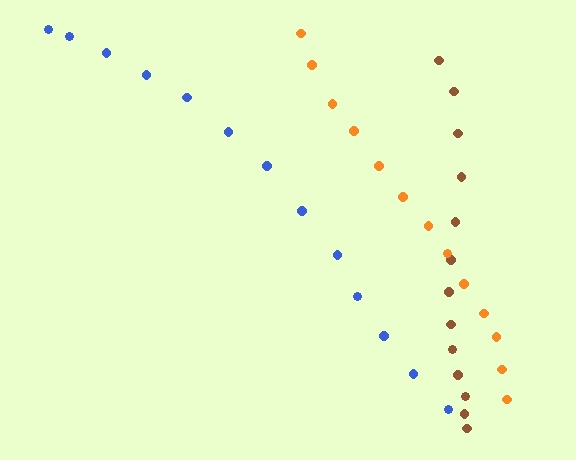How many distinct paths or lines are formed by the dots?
There are 3 distinct paths.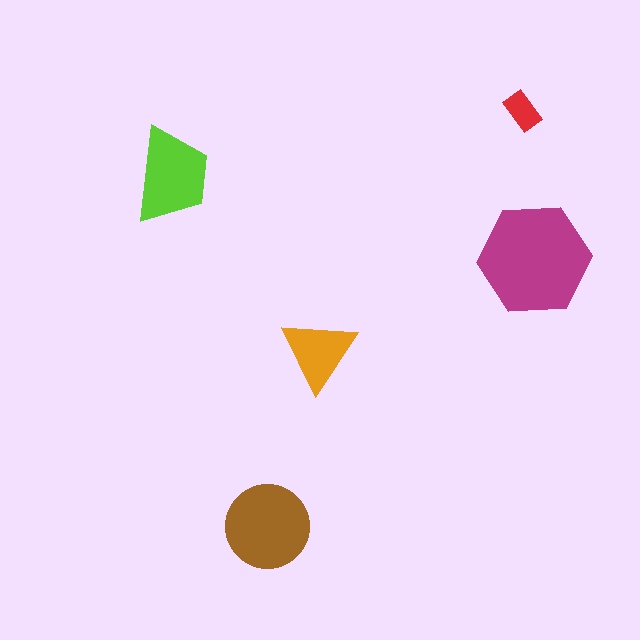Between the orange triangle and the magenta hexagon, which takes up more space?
The magenta hexagon.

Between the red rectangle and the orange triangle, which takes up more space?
The orange triangle.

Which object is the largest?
The magenta hexagon.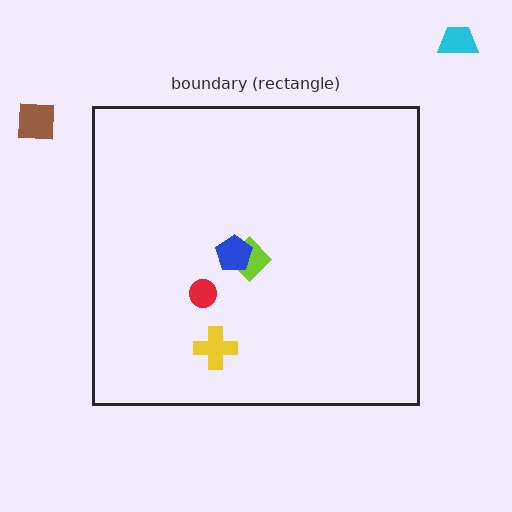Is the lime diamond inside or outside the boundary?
Inside.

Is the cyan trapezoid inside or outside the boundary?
Outside.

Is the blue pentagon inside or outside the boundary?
Inside.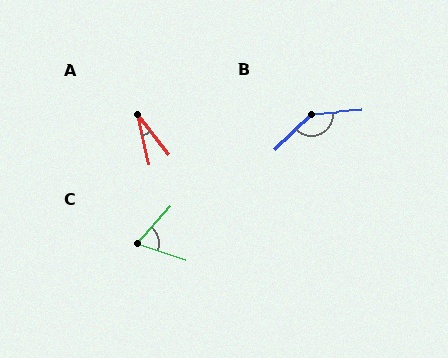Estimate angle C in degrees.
Approximately 68 degrees.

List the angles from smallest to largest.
A (26°), C (68°), B (140°).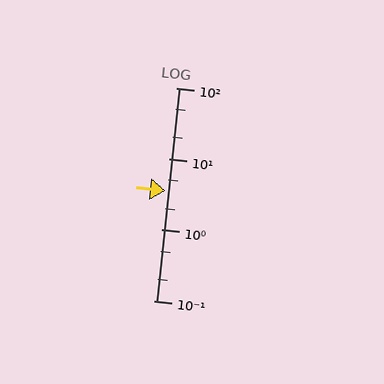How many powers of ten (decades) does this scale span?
The scale spans 3 decades, from 0.1 to 100.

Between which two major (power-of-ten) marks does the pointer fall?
The pointer is between 1 and 10.